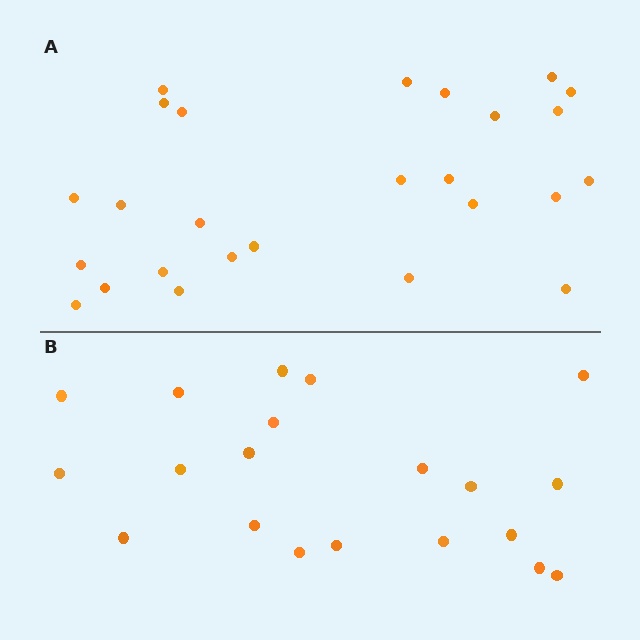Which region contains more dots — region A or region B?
Region A (the top region) has more dots.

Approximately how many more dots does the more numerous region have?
Region A has about 6 more dots than region B.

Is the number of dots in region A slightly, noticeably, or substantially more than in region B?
Region A has noticeably more, but not dramatically so. The ratio is roughly 1.3 to 1.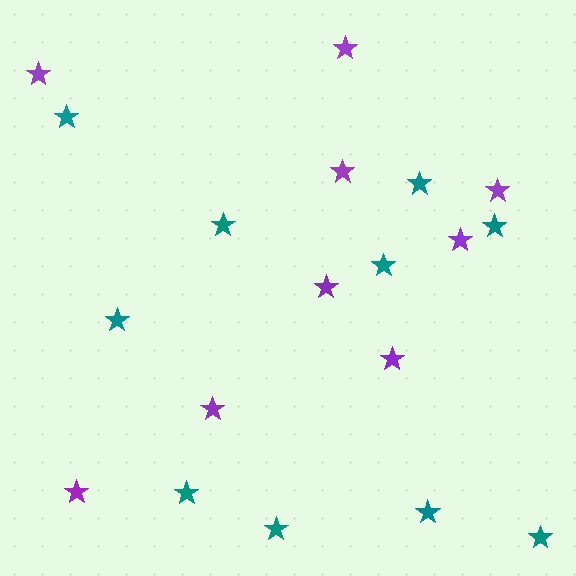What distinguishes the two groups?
There are 2 groups: one group of teal stars (10) and one group of purple stars (9).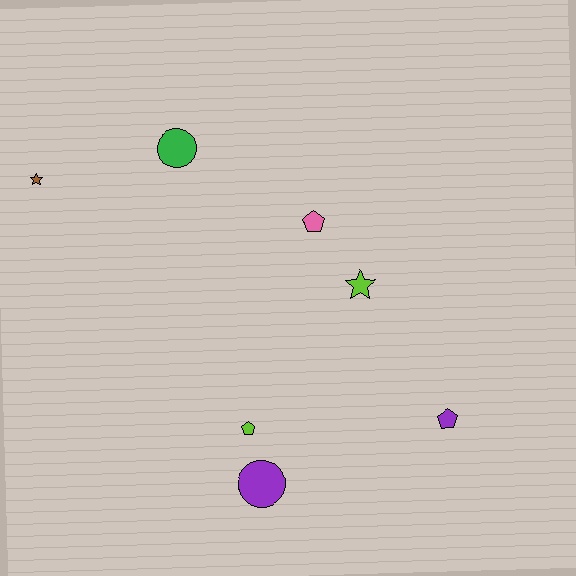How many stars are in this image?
There are 2 stars.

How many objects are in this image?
There are 7 objects.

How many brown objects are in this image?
There is 1 brown object.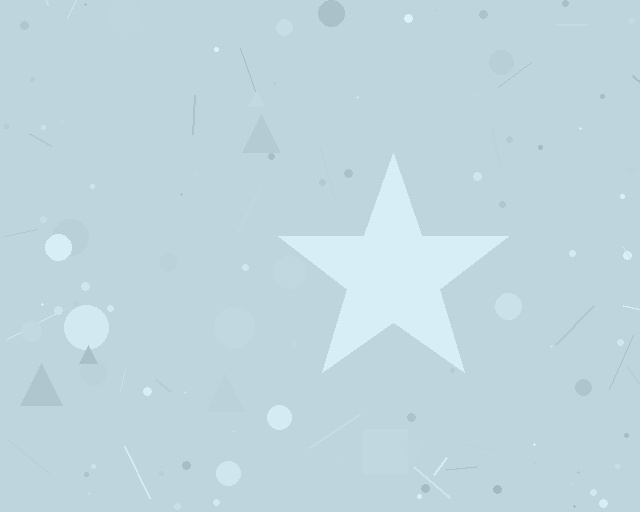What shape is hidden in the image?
A star is hidden in the image.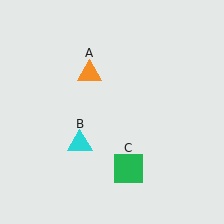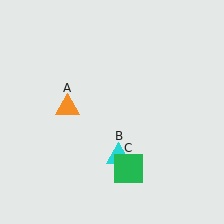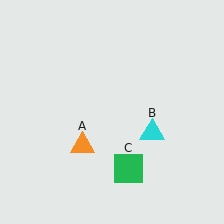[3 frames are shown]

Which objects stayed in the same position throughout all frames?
Green square (object C) remained stationary.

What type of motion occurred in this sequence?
The orange triangle (object A), cyan triangle (object B) rotated counterclockwise around the center of the scene.